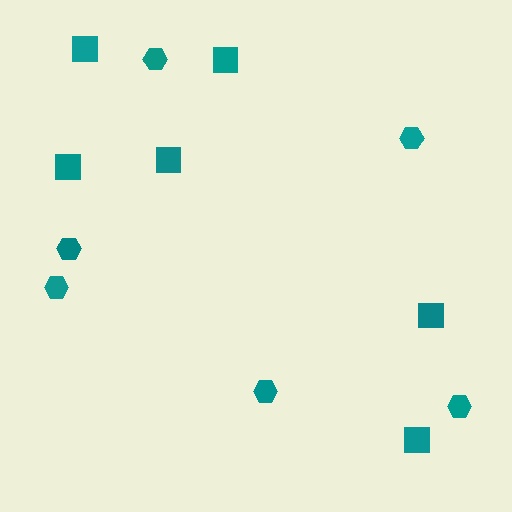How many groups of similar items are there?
There are 2 groups: one group of squares (6) and one group of hexagons (6).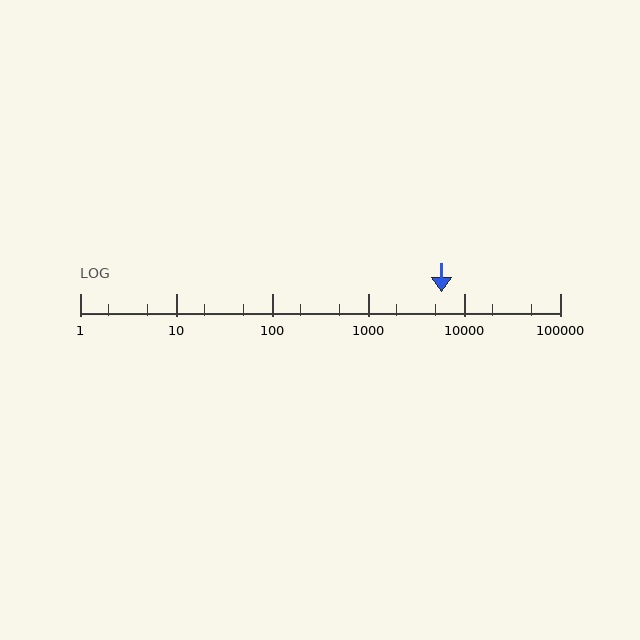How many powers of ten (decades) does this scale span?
The scale spans 5 decades, from 1 to 100000.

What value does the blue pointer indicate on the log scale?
The pointer indicates approximately 5800.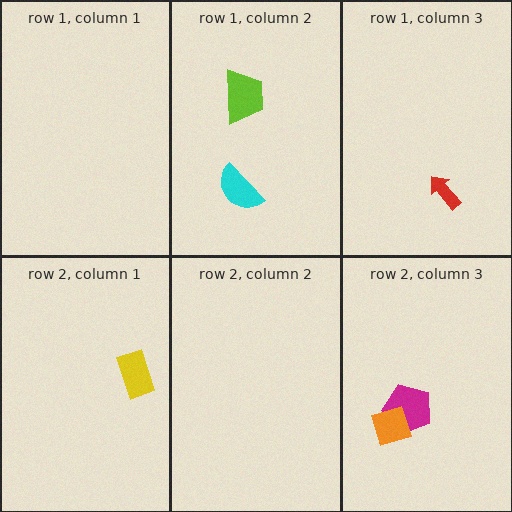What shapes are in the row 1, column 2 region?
The lime trapezoid, the cyan semicircle.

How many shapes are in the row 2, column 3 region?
2.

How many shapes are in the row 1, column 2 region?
2.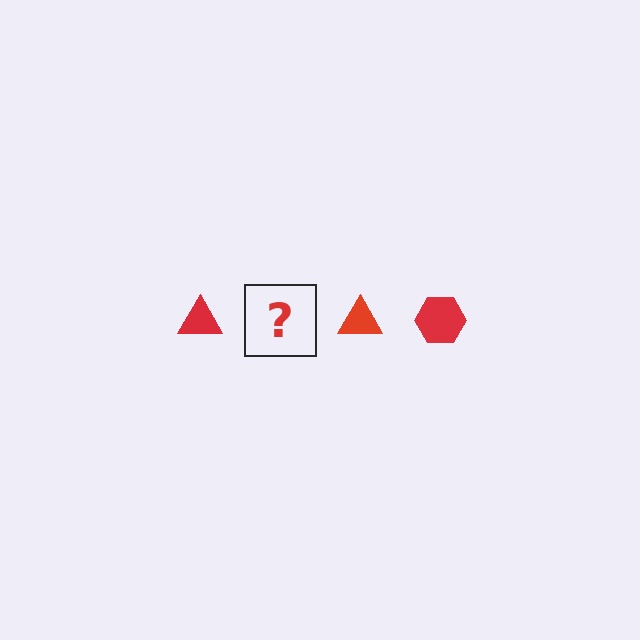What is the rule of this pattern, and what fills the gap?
The rule is that the pattern cycles through triangle, hexagon shapes in red. The gap should be filled with a red hexagon.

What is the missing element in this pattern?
The missing element is a red hexagon.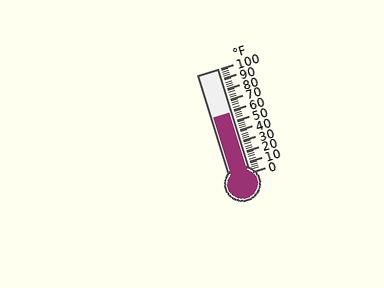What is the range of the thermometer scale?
The thermometer scale ranges from 0°F to 100°F.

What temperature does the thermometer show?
The thermometer shows approximately 58°F.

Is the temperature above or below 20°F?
The temperature is above 20°F.